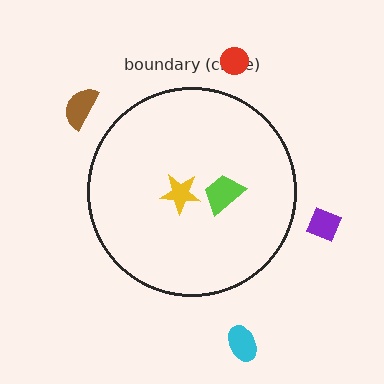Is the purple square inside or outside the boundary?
Outside.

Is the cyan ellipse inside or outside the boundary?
Outside.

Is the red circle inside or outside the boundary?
Outside.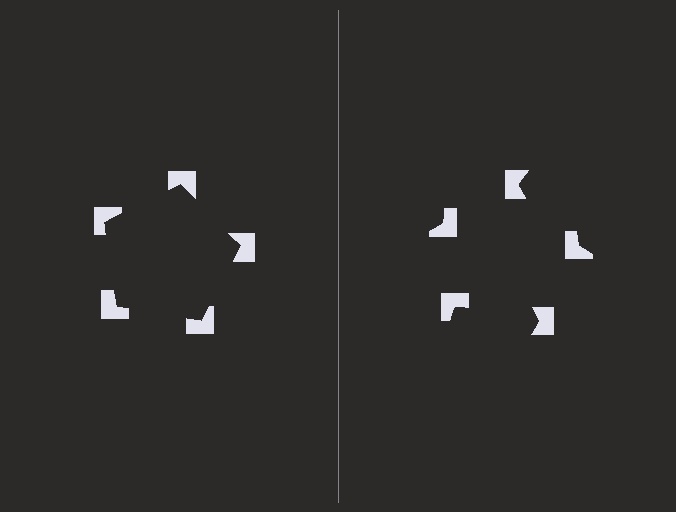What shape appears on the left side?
An illusory pentagon.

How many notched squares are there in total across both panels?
10 — 5 on each side.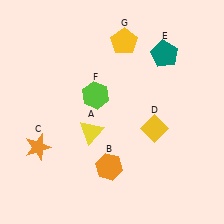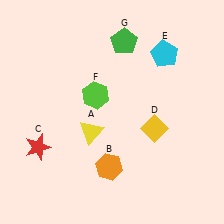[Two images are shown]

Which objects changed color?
C changed from orange to red. E changed from teal to cyan. G changed from yellow to green.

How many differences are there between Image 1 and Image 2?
There are 3 differences between the two images.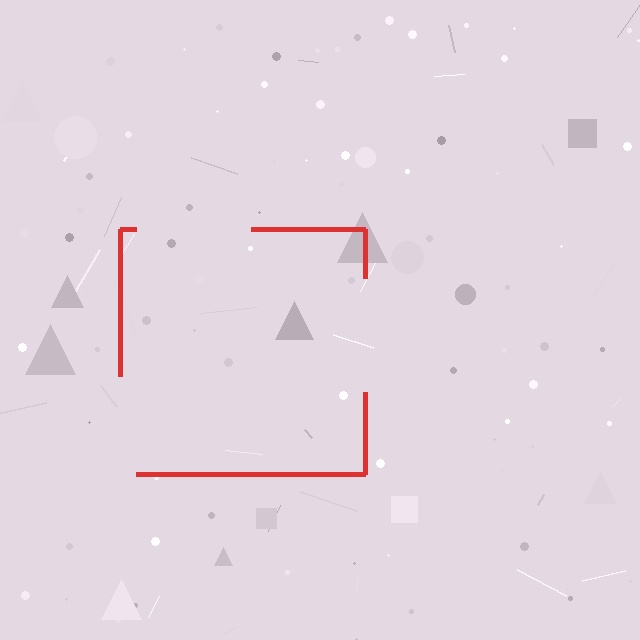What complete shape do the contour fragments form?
The contour fragments form a square.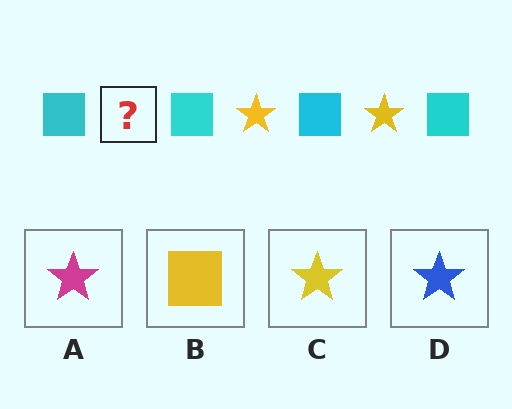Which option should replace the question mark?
Option C.